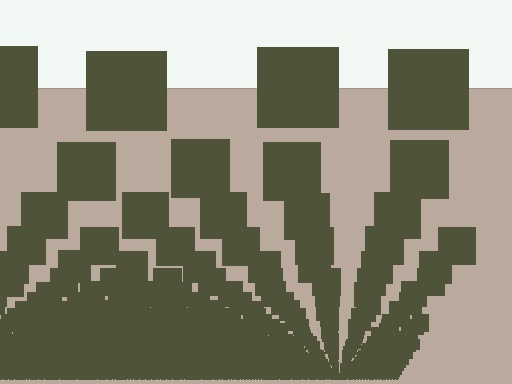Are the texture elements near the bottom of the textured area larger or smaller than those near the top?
Smaller. The gradient is inverted — elements near the bottom are smaller and denser.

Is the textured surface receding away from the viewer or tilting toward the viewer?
The surface appears to tilt toward the viewer. Texture elements get larger and sparser toward the top.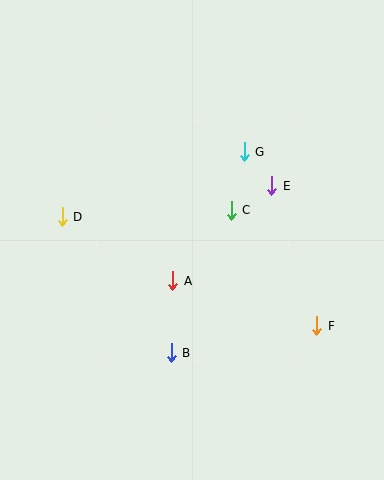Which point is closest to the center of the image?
Point A at (173, 281) is closest to the center.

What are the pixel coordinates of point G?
Point G is at (244, 152).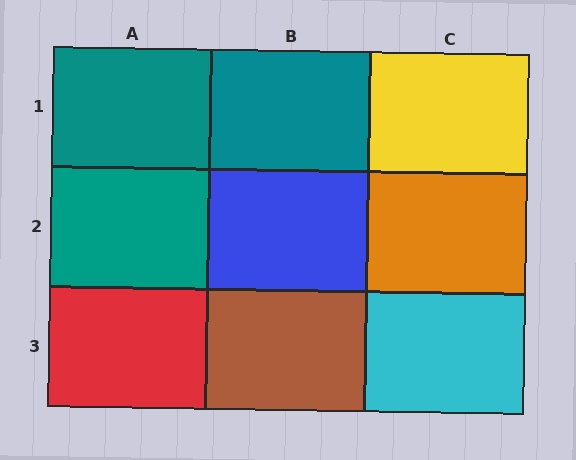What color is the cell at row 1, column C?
Yellow.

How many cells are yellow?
1 cell is yellow.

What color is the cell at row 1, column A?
Teal.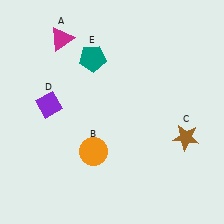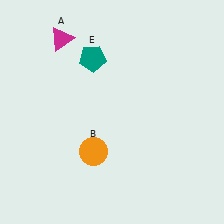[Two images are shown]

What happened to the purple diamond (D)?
The purple diamond (D) was removed in Image 2. It was in the top-left area of Image 1.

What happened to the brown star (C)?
The brown star (C) was removed in Image 2. It was in the bottom-right area of Image 1.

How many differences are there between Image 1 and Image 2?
There are 2 differences between the two images.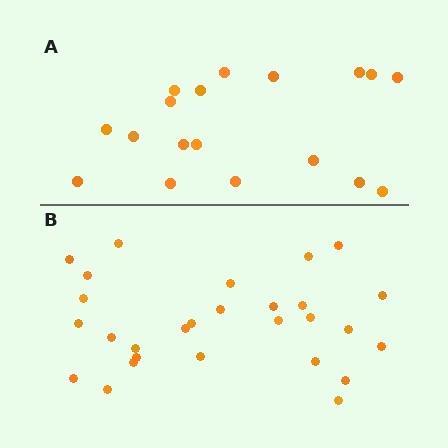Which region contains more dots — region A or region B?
Region B (the bottom region) has more dots.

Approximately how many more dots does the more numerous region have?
Region B has roughly 10 or so more dots than region A.